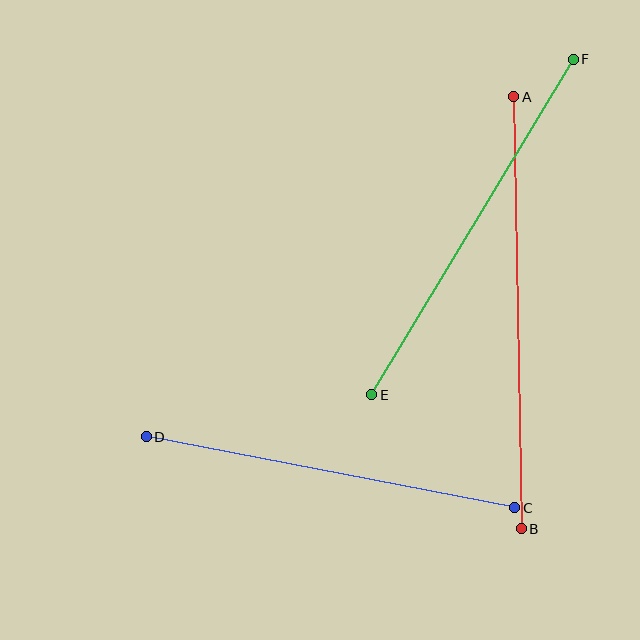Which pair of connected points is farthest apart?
Points A and B are farthest apart.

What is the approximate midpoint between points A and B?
The midpoint is at approximately (517, 313) pixels.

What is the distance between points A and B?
The distance is approximately 432 pixels.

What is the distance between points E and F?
The distance is approximately 392 pixels.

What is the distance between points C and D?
The distance is approximately 375 pixels.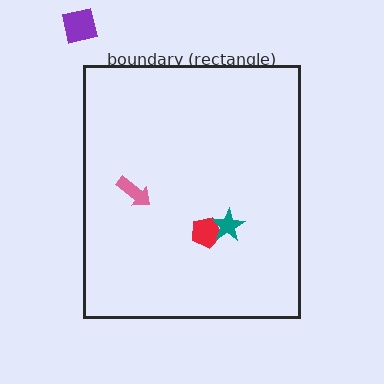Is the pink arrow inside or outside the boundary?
Inside.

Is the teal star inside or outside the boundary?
Inside.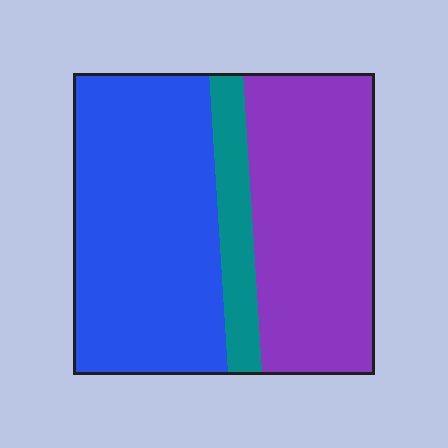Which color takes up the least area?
Teal, at roughly 10%.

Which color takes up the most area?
Blue, at roughly 50%.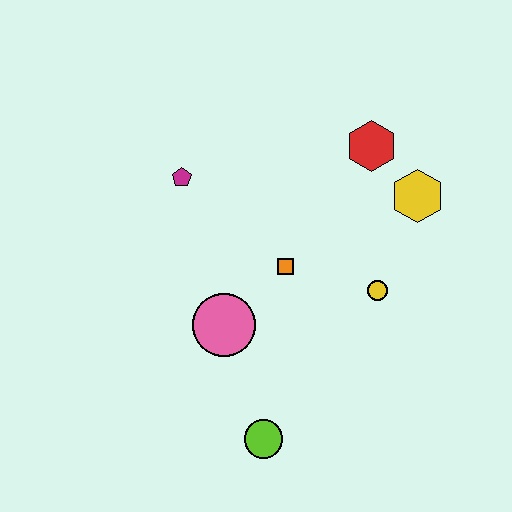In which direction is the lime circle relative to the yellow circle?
The lime circle is below the yellow circle.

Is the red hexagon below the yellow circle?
No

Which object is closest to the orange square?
The pink circle is closest to the orange square.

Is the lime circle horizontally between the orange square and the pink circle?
Yes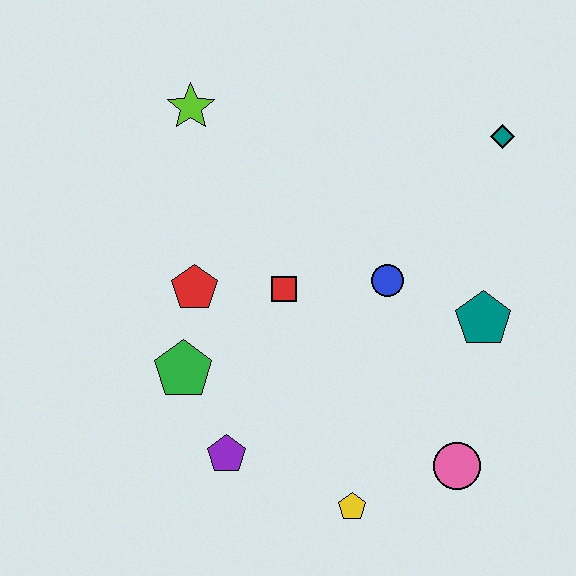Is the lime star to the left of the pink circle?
Yes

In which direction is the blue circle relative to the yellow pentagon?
The blue circle is above the yellow pentagon.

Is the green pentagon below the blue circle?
Yes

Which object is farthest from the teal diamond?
The purple pentagon is farthest from the teal diamond.